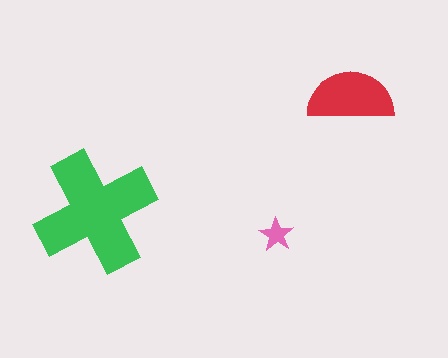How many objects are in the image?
There are 3 objects in the image.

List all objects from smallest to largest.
The pink star, the red semicircle, the green cross.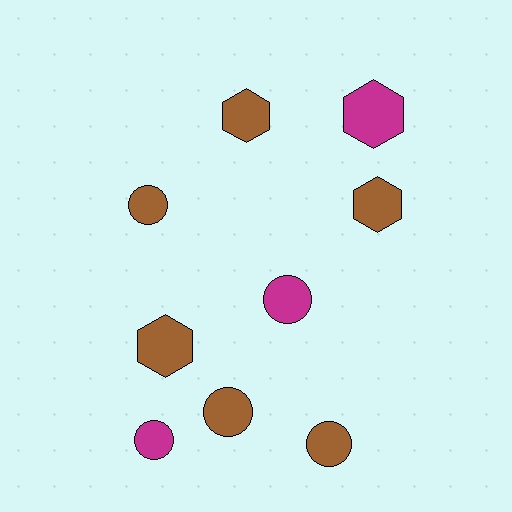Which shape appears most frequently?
Circle, with 5 objects.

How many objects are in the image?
There are 9 objects.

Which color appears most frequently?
Brown, with 6 objects.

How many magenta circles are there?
There are 2 magenta circles.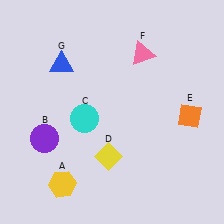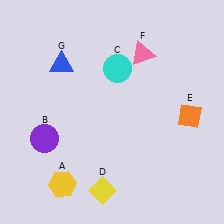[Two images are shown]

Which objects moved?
The objects that moved are: the cyan circle (C), the yellow diamond (D).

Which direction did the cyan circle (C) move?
The cyan circle (C) moved up.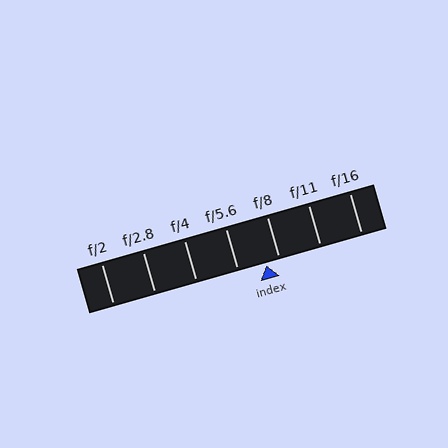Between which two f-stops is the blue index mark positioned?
The index mark is between f/5.6 and f/8.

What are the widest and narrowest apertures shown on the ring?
The widest aperture shown is f/2 and the narrowest is f/16.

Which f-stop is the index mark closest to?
The index mark is closest to f/8.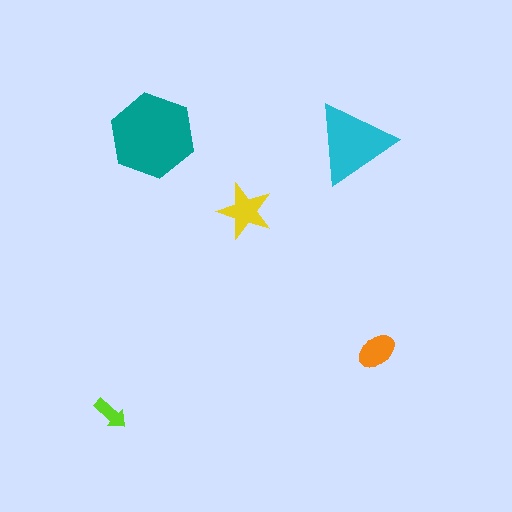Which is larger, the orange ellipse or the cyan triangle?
The cyan triangle.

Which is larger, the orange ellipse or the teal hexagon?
The teal hexagon.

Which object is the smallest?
The lime arrow.